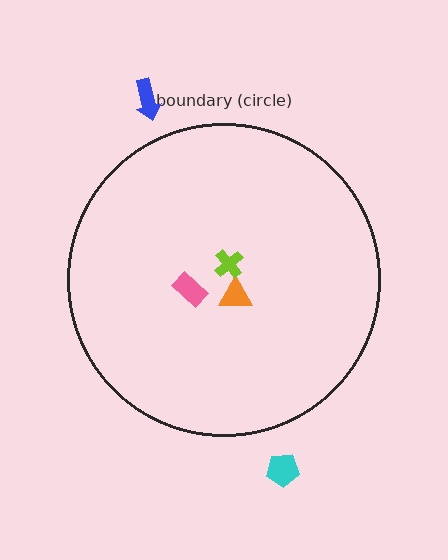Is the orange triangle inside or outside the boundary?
Inside.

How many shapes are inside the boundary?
3 inside, 2 outside.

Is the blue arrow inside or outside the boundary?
Outside.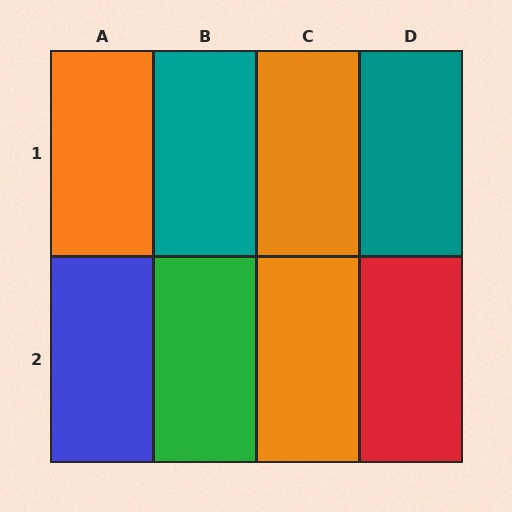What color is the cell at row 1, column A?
Orange.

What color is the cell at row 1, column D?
Teal.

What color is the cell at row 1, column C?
Orange.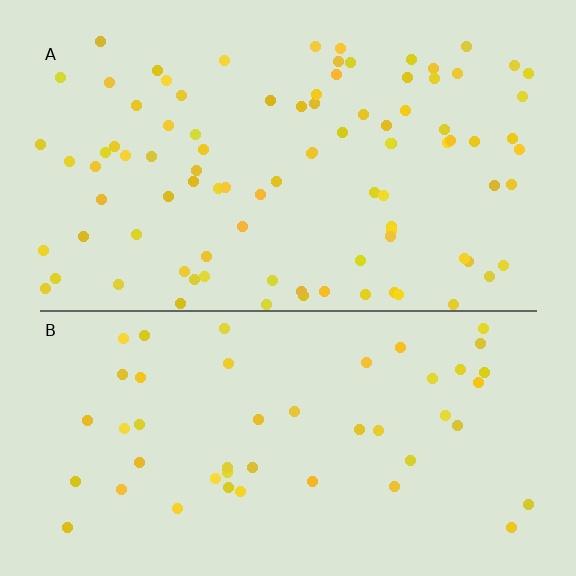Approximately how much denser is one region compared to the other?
Approximately 1.9× — region A over region B.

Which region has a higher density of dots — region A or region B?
A (the top).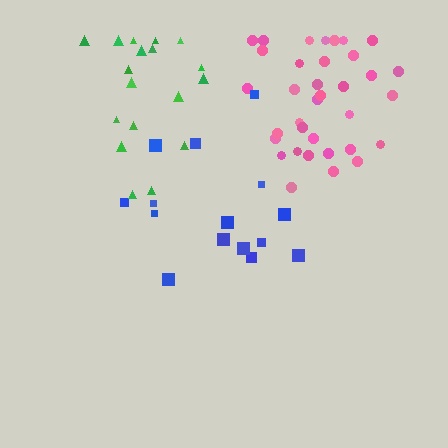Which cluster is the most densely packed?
Pink.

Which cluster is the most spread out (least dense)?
Blue.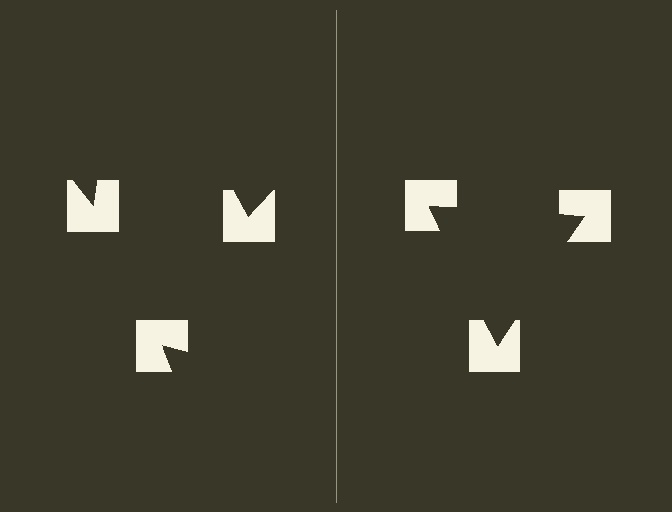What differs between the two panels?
The notched squares are positioned identically on both sides; only the wedge orientations differ. On the right they align to a triangle; on the left they are misaligned.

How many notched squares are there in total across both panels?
6 — 3 on each side.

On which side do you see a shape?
An illusory triangle appears on the right side. On the left side the wedge cuts are rotated, so no coherent shape forms.